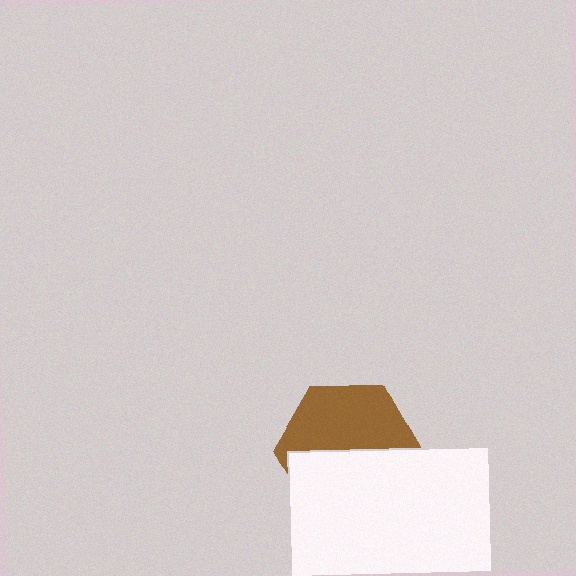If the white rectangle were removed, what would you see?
You would see the complete brown hexagon.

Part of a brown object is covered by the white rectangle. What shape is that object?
It is a hexagon.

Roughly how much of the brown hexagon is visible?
About half of it is visible (roughly 51%).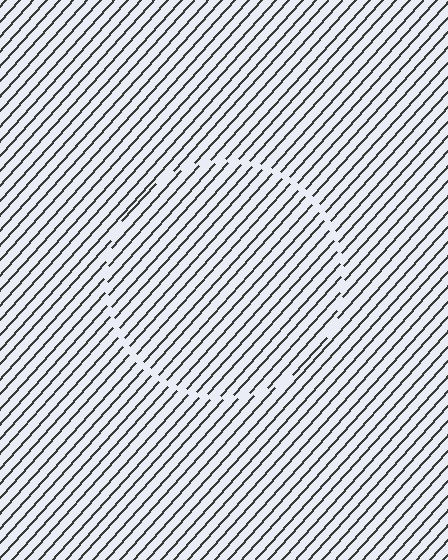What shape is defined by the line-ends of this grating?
An illusory circle. The interior of the shape contains the same grating, shifted by half a period — the contour is defined by the phase discontinuity where line-ends from the inner and outer gratings abut.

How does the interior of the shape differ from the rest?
The interior of the shape contains the same grating, shifted by half a period — the contour is defined by the phase discontinuity where line-ends from the inner and outer gratings abut.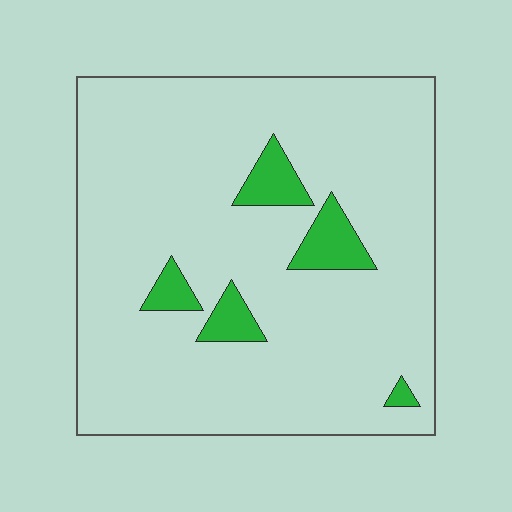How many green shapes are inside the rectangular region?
5.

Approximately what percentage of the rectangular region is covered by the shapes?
Approximately 10%.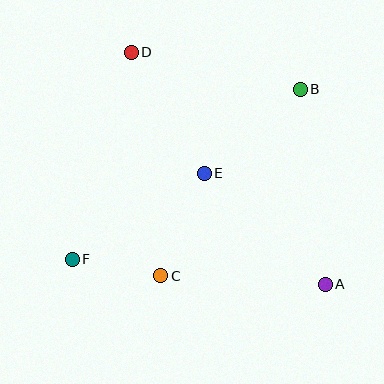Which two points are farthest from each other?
Points A and D are farthest from each other.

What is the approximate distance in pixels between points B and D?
The distance between B and D is approximately 173 pixels.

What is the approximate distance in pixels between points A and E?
The distance between A and E is approximately 164 pixels.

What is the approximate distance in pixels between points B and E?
The distance between B and E is approximately 128 pixels.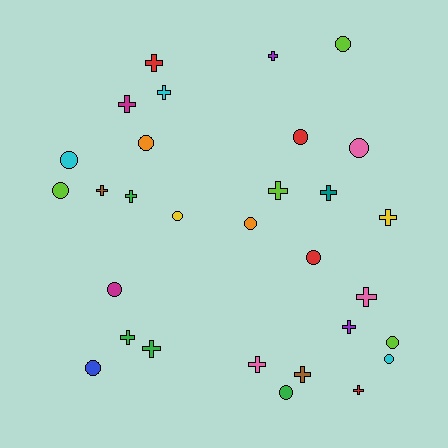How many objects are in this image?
There are 30 objects.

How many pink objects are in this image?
There are 3 pink objects.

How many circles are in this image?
There are 14 circles.